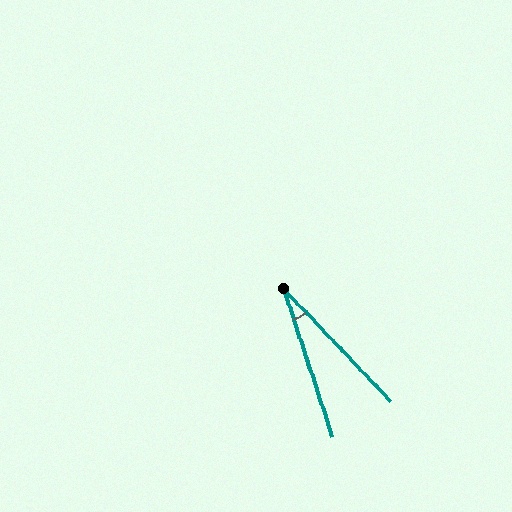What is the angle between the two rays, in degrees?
Approximately 26 degrees.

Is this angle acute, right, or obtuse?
It is acute.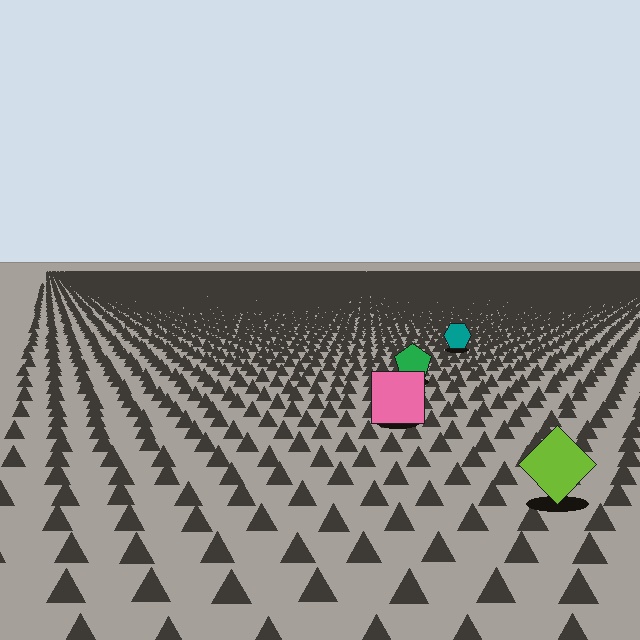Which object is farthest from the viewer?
The teal hexagon is farthest from the viewer. It appears smaller and the ground texture around it is denser.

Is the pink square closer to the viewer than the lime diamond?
No. The lime diamond is closer — you can tell from the texture gradient: the ground texture is coarser near it.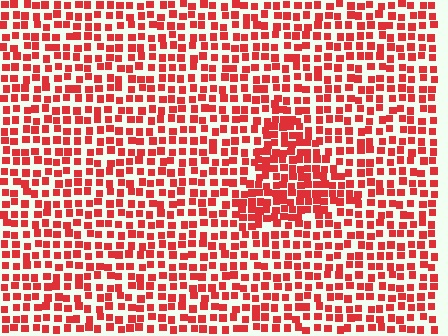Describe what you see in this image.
The image contains small red elements arranged at two different densities. A triangle-shaped region is visible where the elements are more densely packed than the surrounding area.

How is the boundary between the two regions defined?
The boundary is defined by a change in element density (approximately 1.6x ratio). All elements are the same color, size, and shape.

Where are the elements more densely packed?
The elements are more densely packed inside the triangle boundary.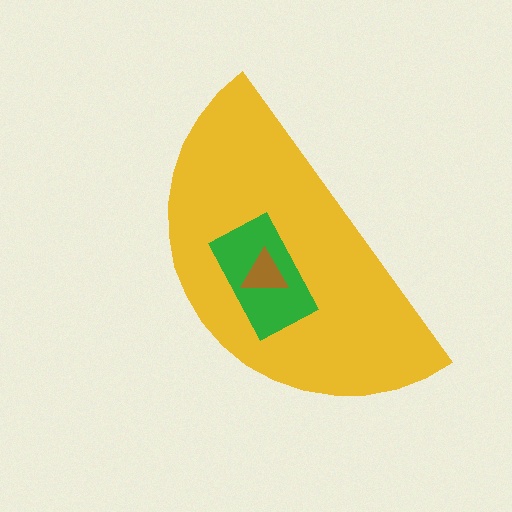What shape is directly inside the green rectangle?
The brown triangle.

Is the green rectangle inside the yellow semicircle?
Yes.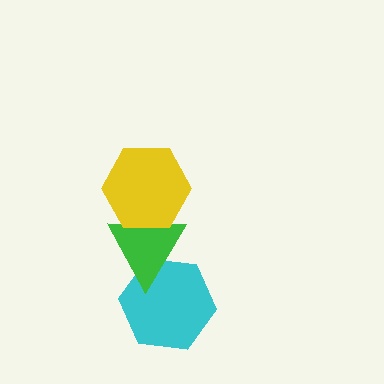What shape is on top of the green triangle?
The yellow hexagon is on top of the green triangle.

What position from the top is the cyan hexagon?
The cyan hexagon is 3rd from the top.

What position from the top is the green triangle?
The green triangle is 2nd from the top.